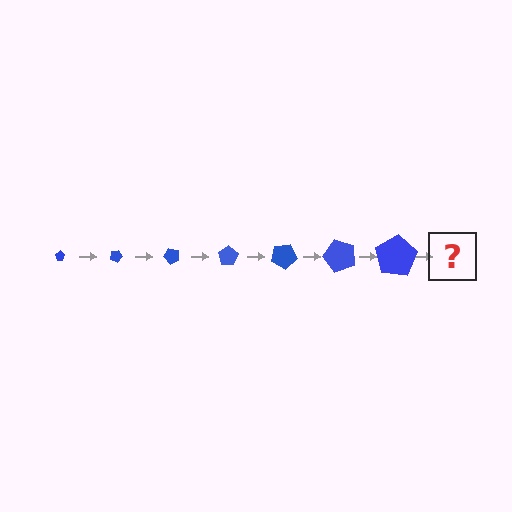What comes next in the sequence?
The next element should be a pentagon, larger than the previous one and rotated 175 degrees from the start.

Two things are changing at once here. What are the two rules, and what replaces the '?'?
The two rules are that the pentagon grows larger each step and it rotates 25 degrees each step. The '?' should be a pentagon, larger than the previous one and rotated 175 degrees from the start.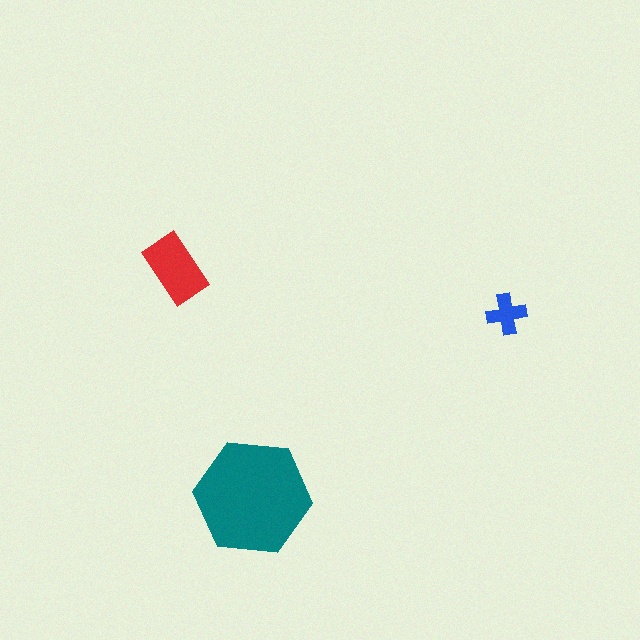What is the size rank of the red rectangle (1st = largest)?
2nd.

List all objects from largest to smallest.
The teal hexagon, the red rectangle, the blue cross.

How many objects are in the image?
There are 3 objects in the image.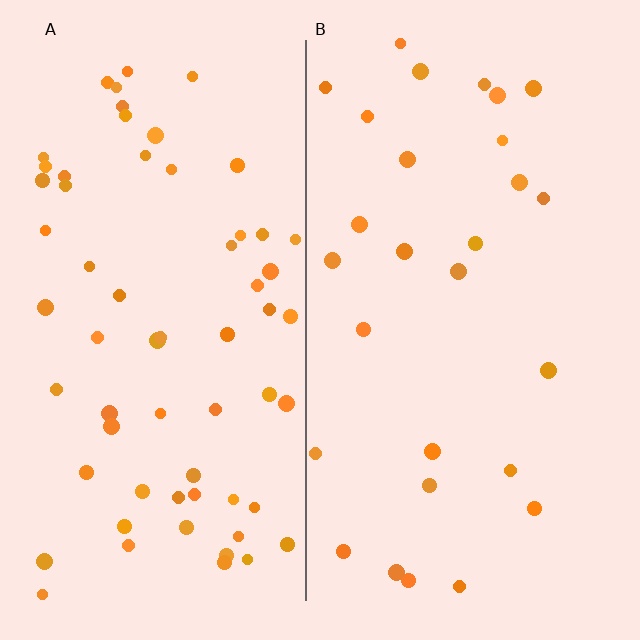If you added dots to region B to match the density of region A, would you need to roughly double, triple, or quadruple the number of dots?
Approximately double.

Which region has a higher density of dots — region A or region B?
A (the left).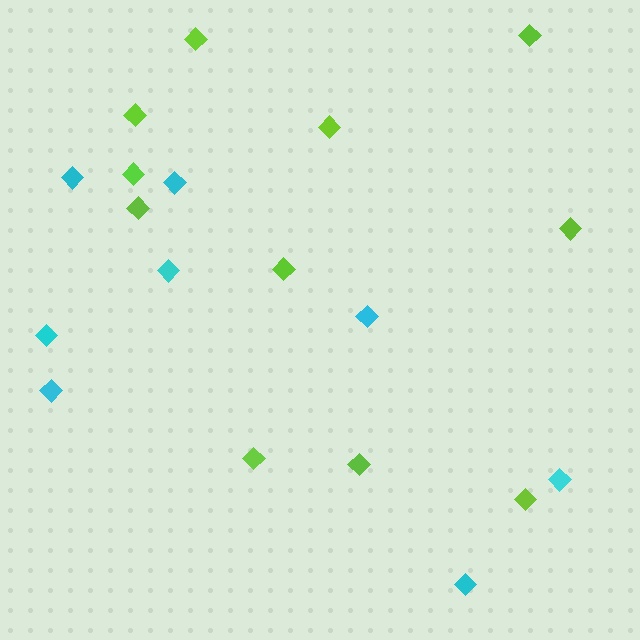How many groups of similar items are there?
There are 2 groups: one group of cyan diamonds (8) and one group of lime diamonds (11).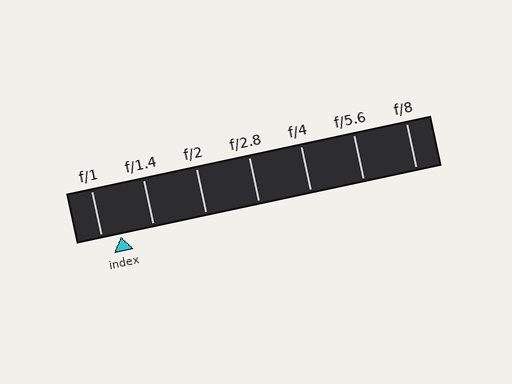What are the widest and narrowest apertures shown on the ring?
The widest aperture shown is f/1 and the narrowest is f/8.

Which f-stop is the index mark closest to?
The index mark is closest to f/1.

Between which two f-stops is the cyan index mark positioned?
The index mark is between f/1 and f/1.4.